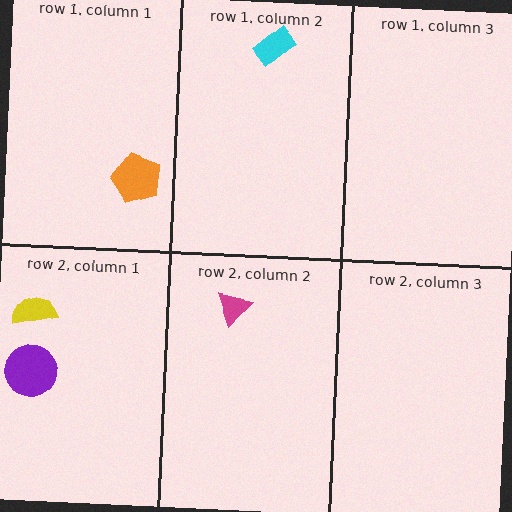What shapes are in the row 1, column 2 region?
The cyan rectangle.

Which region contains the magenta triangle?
The row 2, column 2 region.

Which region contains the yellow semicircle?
The row 2, column 1 region.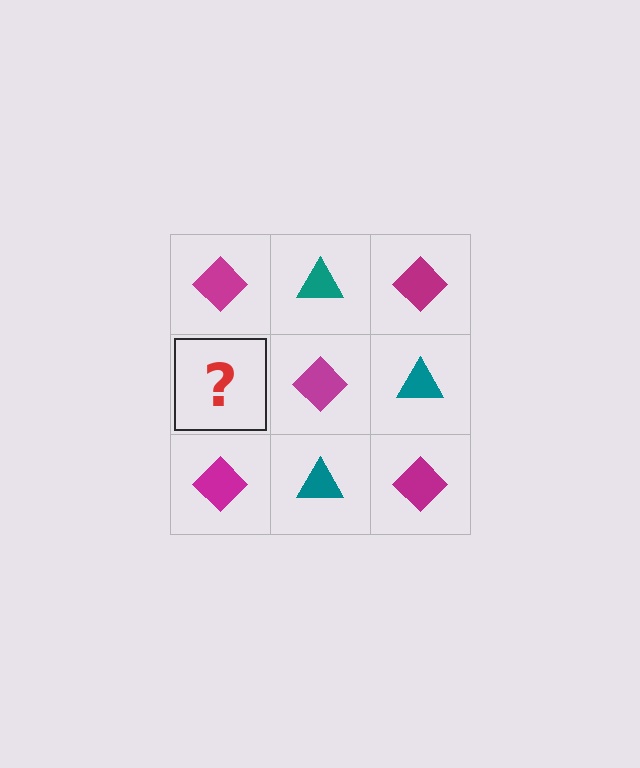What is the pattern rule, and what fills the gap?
The rule is that it alternates magenta diamond and teal triangle in a checkerboard pattern. The gap should be filled with a teal triangle.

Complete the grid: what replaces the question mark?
The question mark should be replaced with a teal triangle.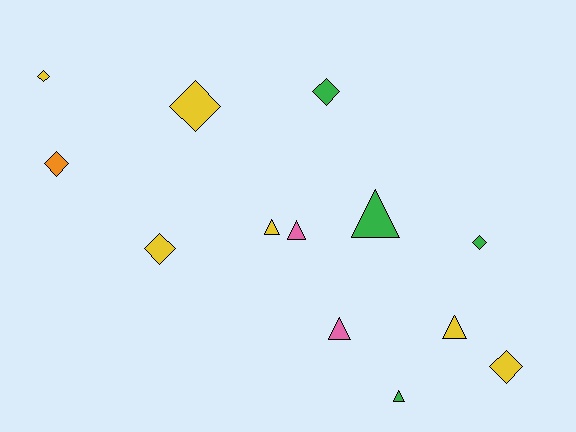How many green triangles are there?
There are 2 green triangles.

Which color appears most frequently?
Yellow, with 6 objects.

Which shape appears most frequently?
Diamond, with 7 objects.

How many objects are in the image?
There are 13 objects.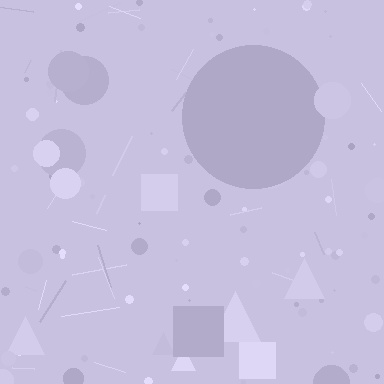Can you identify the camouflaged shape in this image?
The camouflaged shape is a circle.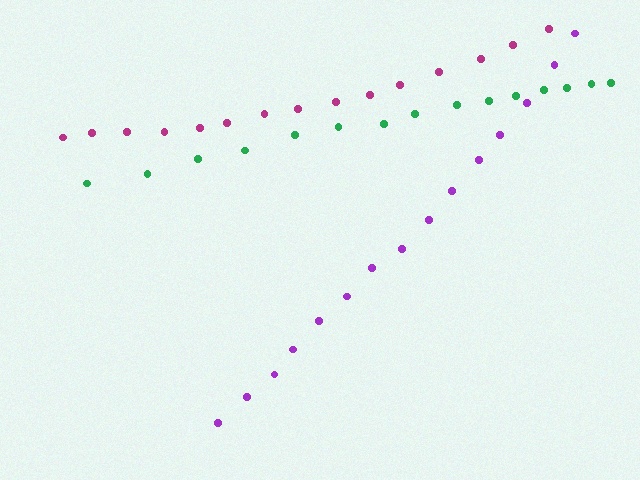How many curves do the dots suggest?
There are 3 distinct paths.